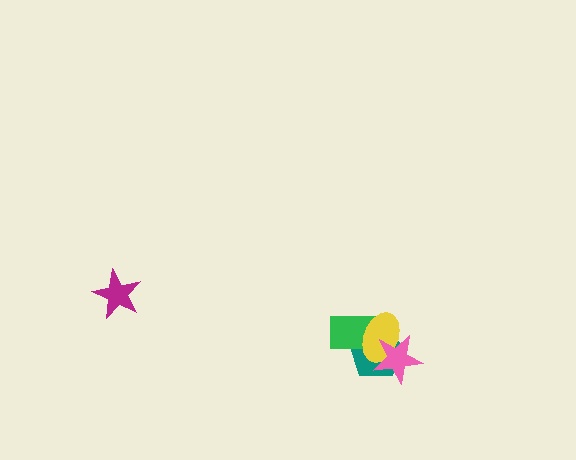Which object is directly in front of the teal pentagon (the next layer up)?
The green rectangle is directly in front of the teal pentagon.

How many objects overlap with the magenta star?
0 objects overlap with the magenta star.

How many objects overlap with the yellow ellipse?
3 objects overlap with the yellow ellipse.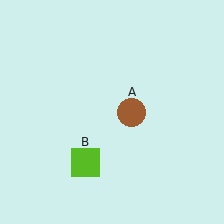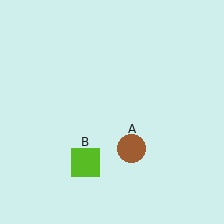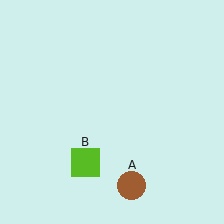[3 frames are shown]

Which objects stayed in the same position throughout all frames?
Lime square (object B) remained stationary.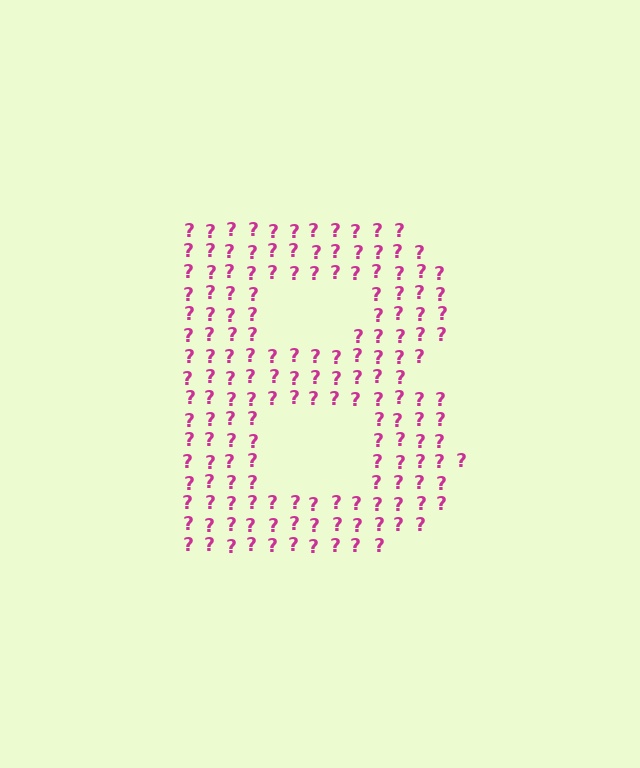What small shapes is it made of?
It is made of small question marks.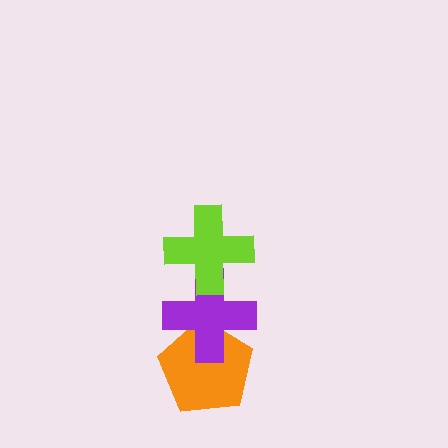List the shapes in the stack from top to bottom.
From top to bottom: the lime cross, the purple cross, the orange pentagon.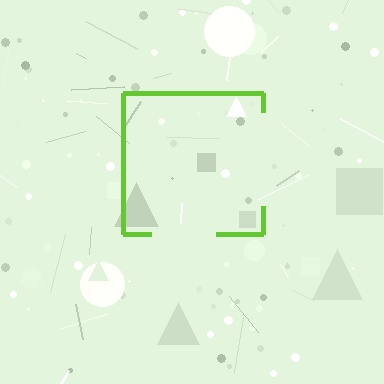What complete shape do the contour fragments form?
The contour fragments form a square.